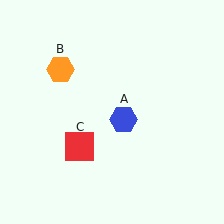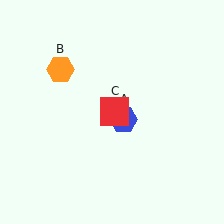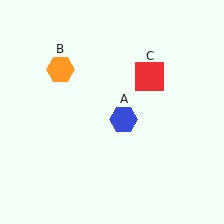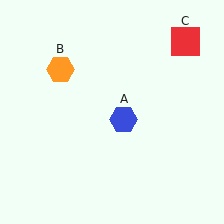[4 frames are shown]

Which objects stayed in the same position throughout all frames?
Blue hexagon (object A) and orange hexagon (object B) remained stationary.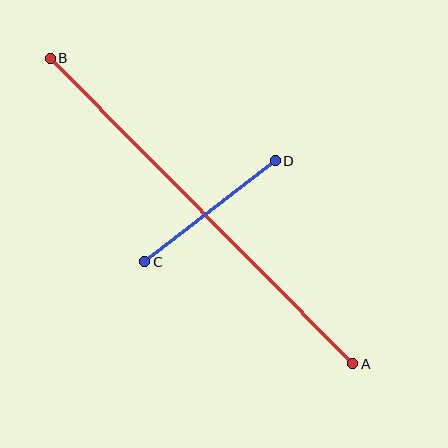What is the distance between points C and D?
The distance is approximately 165 pixels.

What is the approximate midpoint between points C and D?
The midpoint is at approximately (210, 211) pixels.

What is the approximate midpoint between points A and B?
The midpoint is at approximately (202, 211) pixels.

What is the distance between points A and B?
The distance is approximately 430 pixels.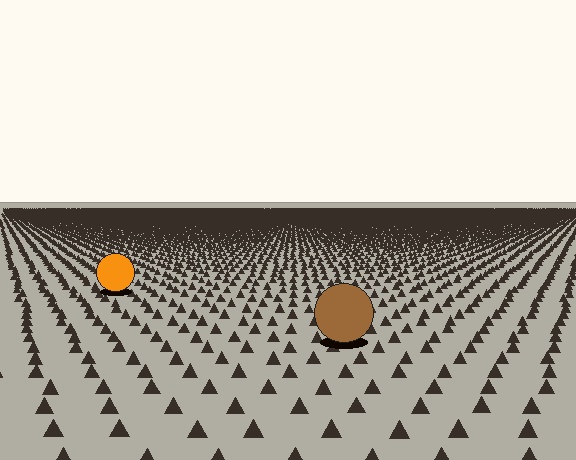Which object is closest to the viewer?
The brown circle is closest. The texture marks near it are larger and more spread out.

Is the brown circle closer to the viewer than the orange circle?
Yes. The brown circle is closer — you can tell from the texture gradient: the ground texture is coarser near it.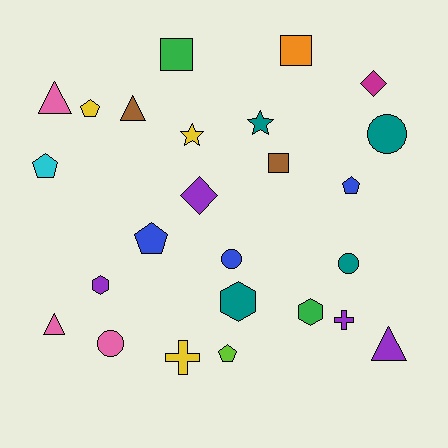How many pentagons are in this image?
There are 5 pentagons.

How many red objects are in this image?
There are no red objects.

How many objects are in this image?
There are 25 objects.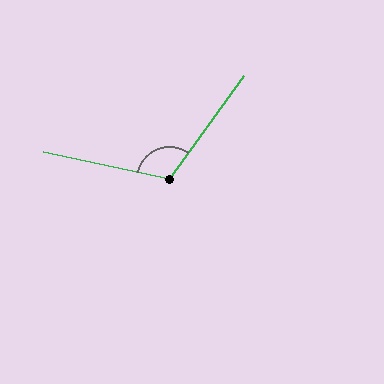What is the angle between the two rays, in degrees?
Approximately 113 degrees.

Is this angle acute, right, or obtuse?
It is obtuse.